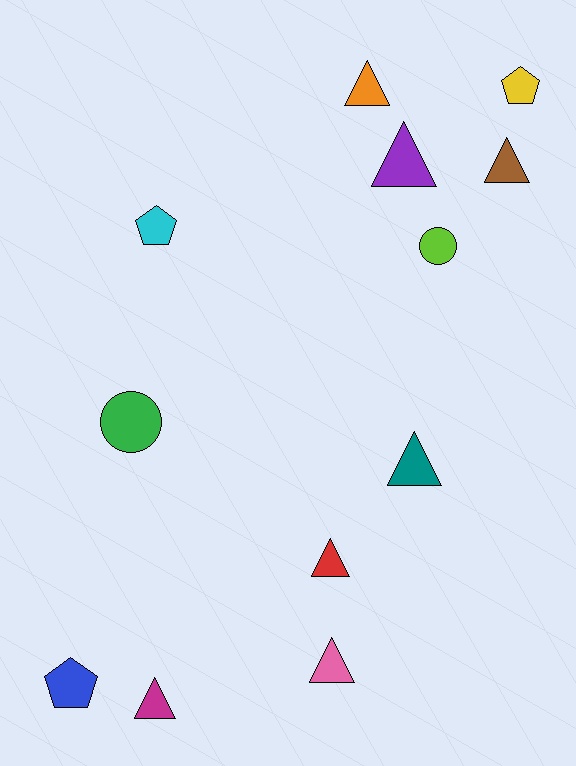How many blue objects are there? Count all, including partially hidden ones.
There is 1 blue object.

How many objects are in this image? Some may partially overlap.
There are 12 objects.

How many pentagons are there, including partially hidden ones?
There are 3 pentagons.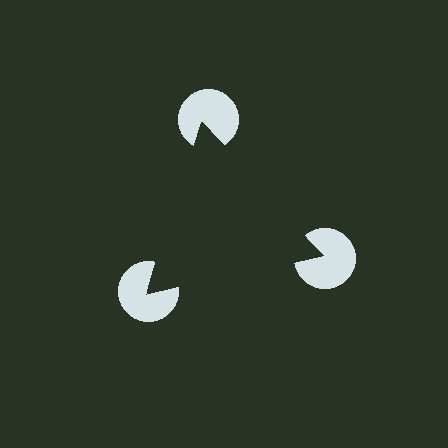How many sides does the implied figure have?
3 sides.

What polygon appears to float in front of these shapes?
An illusory triangle — its edges are inferred from the aligned wedge cuts in the pac-man discs, not physically drawn.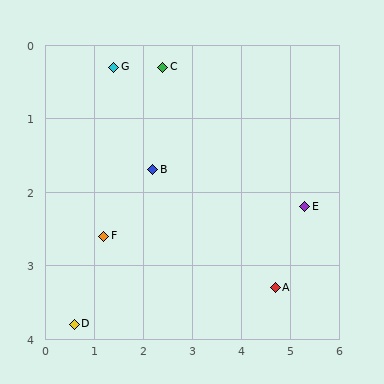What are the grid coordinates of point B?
Point B is at approximately (2.2, 1.7).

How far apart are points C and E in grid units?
Points C and E are about 3.5 grid units apart.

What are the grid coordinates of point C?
Point C is at approximately (2.4, 0.3).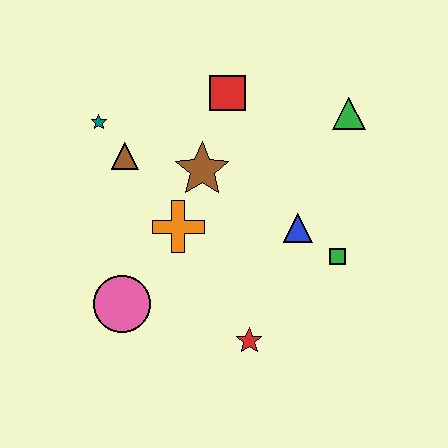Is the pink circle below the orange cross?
Yes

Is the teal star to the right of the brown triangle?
No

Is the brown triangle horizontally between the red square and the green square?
No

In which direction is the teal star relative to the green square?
The teal star is to the left of the green square.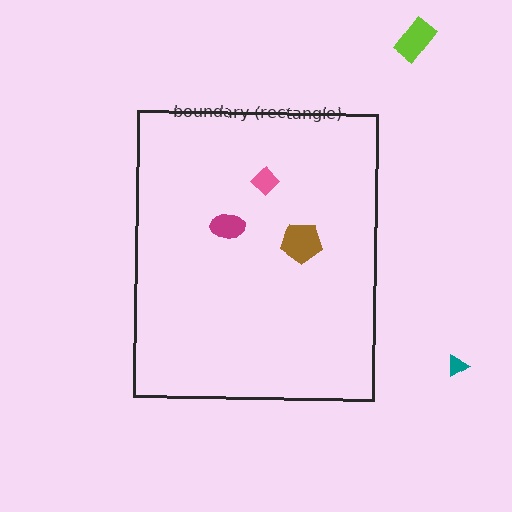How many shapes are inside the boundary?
3 inside, 2 outside.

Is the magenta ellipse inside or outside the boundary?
Inside.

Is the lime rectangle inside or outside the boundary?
Outside.